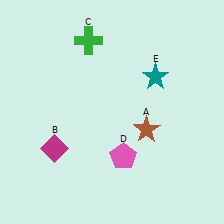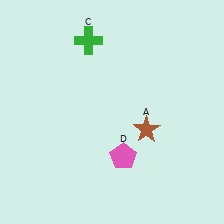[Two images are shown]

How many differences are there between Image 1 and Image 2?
There are 2 differences between the two images.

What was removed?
The magenta diamond (B), the teal star (E) were removed in Image 2.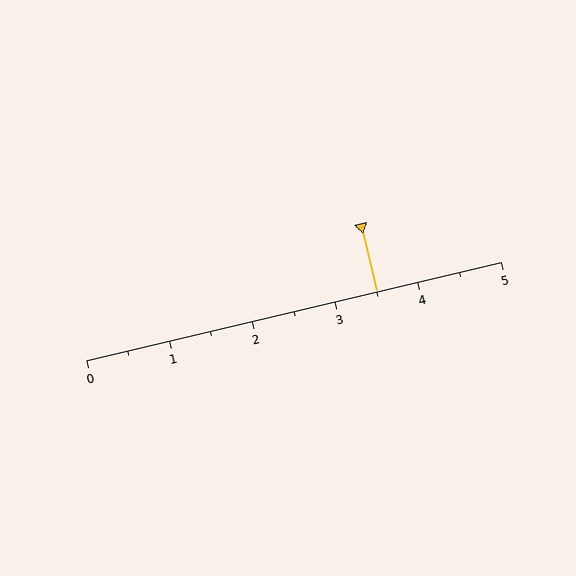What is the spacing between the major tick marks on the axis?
The major ticks are spaced 1 apart.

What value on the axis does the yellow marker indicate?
The marker indicates approximately 3.5.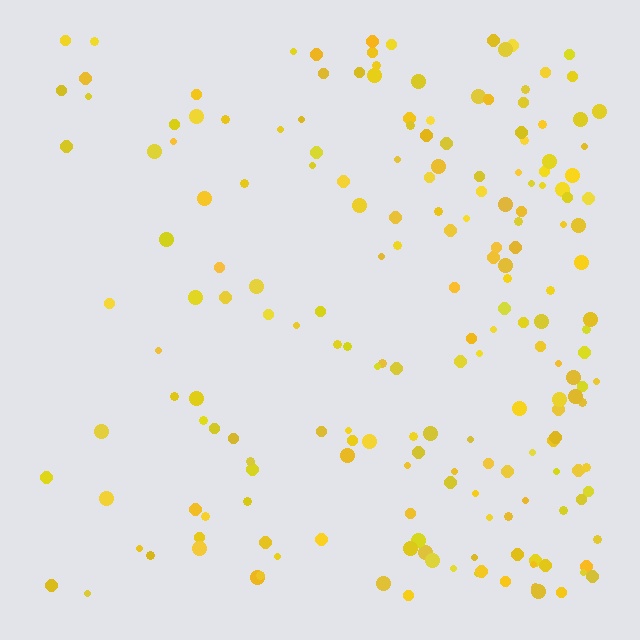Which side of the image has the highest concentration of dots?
The right.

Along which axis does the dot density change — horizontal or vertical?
Horizontal.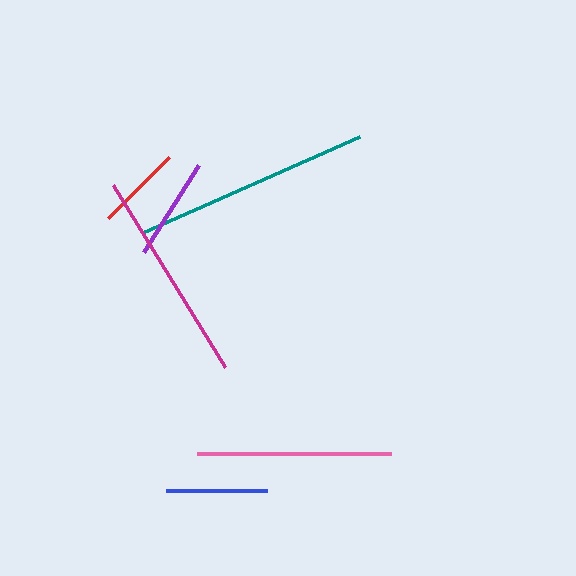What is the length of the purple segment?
The purple segment is approximately 103 pixels long.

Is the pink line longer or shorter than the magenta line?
The magenta line is longer than the pink line.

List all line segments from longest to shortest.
From longest to shortest: teal, magenta, pink, purple, blue, red.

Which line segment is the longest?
The teal line is the longest at approximately 237 pixels.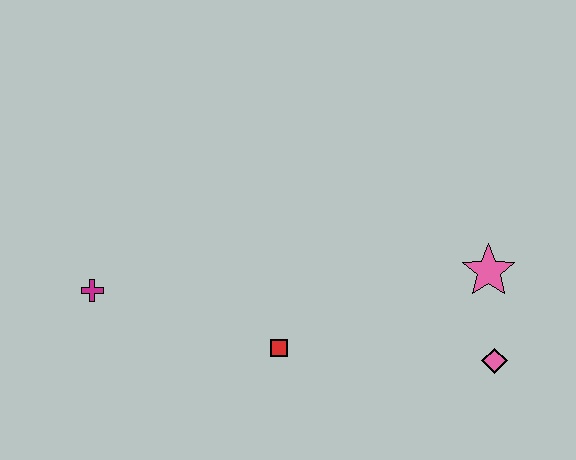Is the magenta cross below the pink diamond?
No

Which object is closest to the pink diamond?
The pink star is closest to the pink diamond.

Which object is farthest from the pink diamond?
The magenta cross is farthest from the pink diamond.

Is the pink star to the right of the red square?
Yes